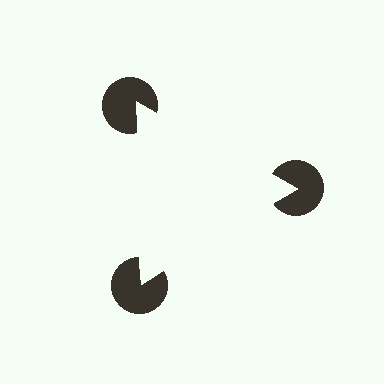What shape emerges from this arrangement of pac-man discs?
An illusory triangle — its edges are inferred from the aligned wedge cuts in the pac-man discs, not physically drawn.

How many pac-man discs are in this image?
There are 3 — one at each vertex of the illusory triangle.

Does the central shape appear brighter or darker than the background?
It typically appears slightly brighter than the background, even though no actual brightness change is drawn.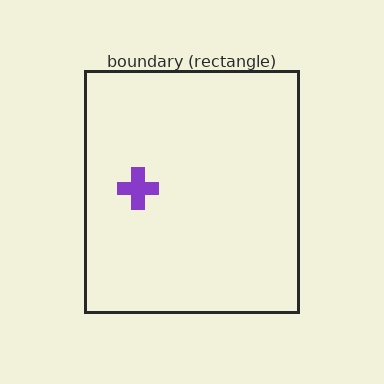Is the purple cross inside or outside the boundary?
Inside.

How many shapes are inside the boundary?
1 inside, 0 outside.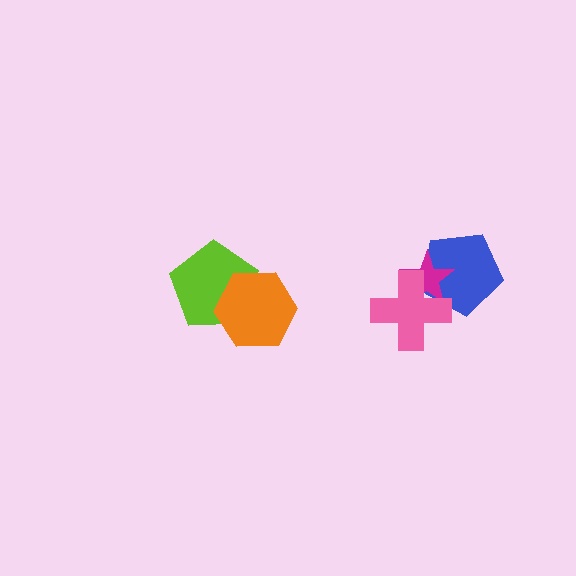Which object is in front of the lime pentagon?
The orange hexagon is in front of the lime pentagon.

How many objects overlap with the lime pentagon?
1 object overlaps with the lime pentagon.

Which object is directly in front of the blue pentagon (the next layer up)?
The magenta star is directly in front of the blue pentagon.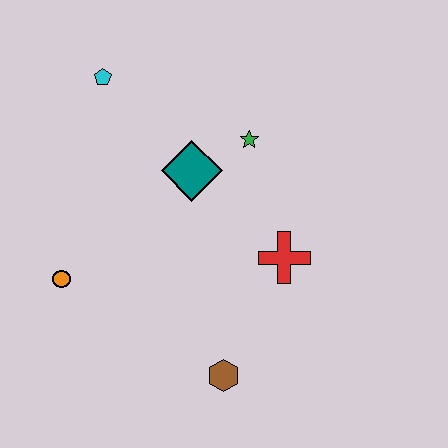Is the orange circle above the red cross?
No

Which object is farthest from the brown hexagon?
The cyan pentagon is farthest from the brown hexagon.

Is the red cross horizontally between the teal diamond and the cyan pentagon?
No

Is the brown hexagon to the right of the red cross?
No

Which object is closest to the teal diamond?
The green star is closest to the teal diamond.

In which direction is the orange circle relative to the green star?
The orange circle is to the left of the green star.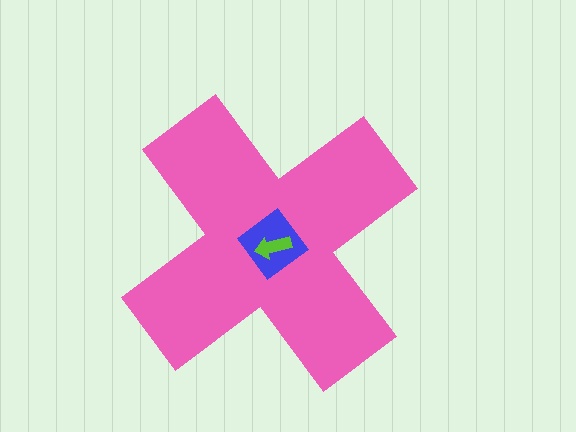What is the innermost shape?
The lime arrow.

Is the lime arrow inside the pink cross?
Yes.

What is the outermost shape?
The pink cross.